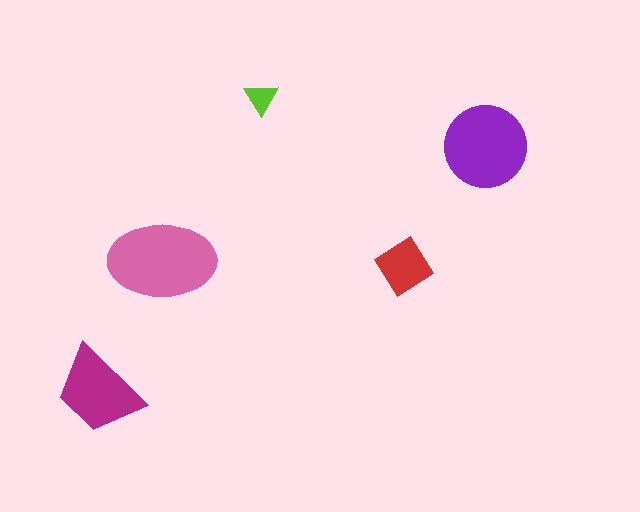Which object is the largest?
The pink ellipse.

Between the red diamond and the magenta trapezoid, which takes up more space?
The magenta trapezoid.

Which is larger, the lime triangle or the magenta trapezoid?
The magenta trapezoid.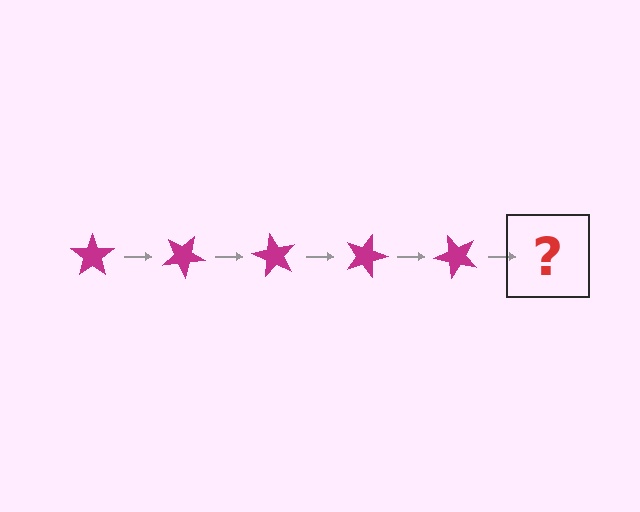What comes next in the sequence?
The next element should be a magenta star rotated 150 degrees.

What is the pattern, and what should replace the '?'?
The pattern is that the star rotates 30 degrees each step. The '?' should be a magenta star rotated 150 degrees.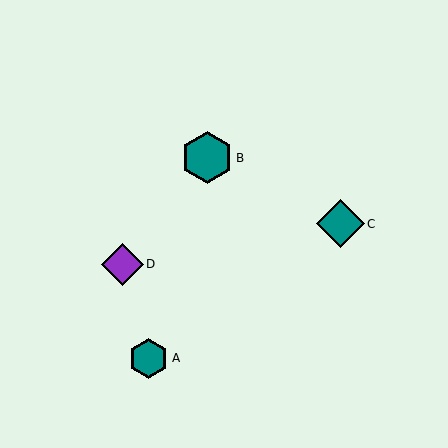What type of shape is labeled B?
Shape B is a teal hexagon.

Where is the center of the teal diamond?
The center of the teal diamond is at (340, 224).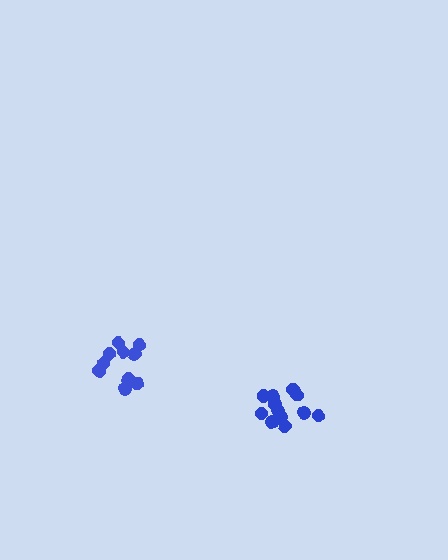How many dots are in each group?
Group 1: 10 dots, Group 2: 12 dots (22 total).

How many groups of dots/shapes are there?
There are 2 groups.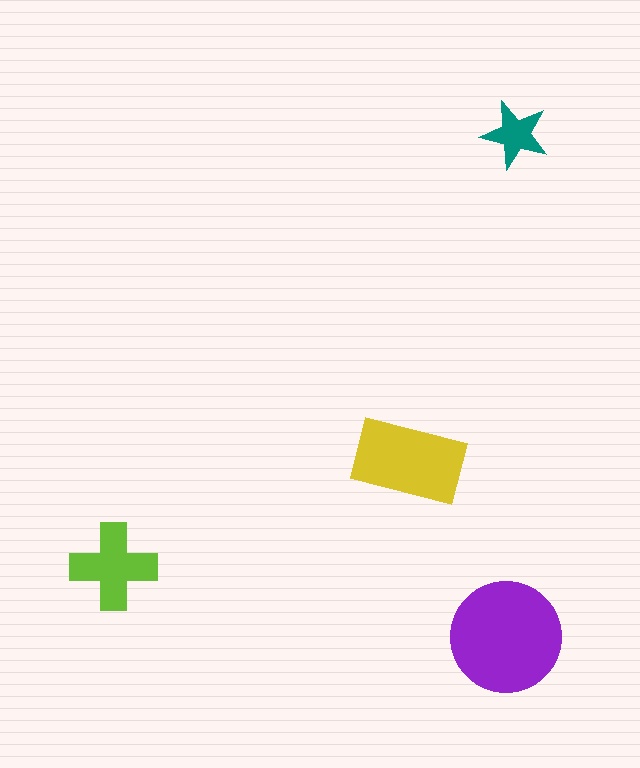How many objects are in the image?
There are 4 objects in the image.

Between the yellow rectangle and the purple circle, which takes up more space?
The purple circle.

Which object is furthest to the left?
The lime cross is leftmost.